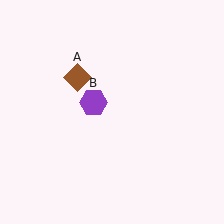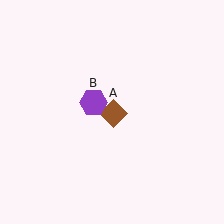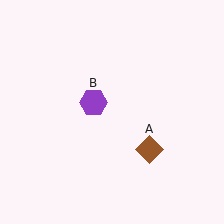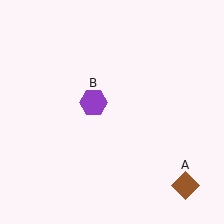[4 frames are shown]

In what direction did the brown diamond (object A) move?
The brown diamond (object A) moved down and to the right.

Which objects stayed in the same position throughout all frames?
Purple hexagon (object B) remained stationary.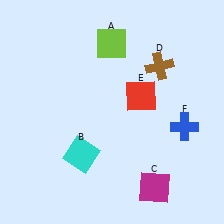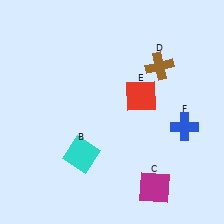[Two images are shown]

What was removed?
The lime square (A) was removed in Image 2.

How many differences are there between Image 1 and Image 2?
There is 1 difference between the two images.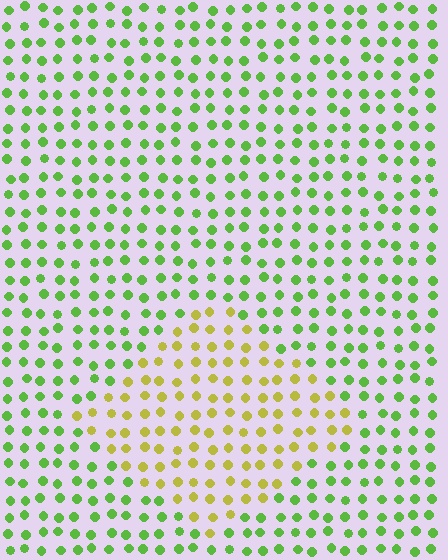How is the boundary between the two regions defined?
The boundary is defined purely by a slight shift in hue (about 46 degrees). Spacing, size, and orientation are identical on both sides.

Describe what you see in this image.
The image is filled with small lime elements in a uniform arrangement. A diamond-shaped region is visible where the elements are tinted to a slightly different hue, forming a subtle color boundary.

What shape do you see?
I see a diamond.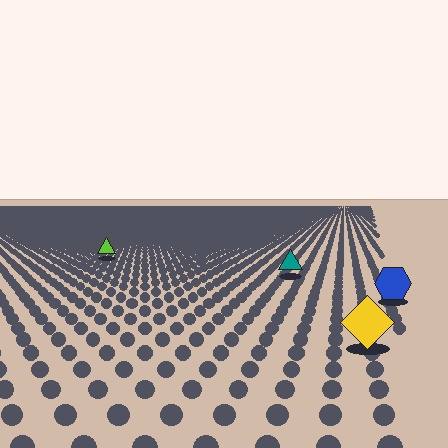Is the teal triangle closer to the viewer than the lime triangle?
Yes. The teal triangle is closer — you can tell from the texture gradient: the ground texture is coarser near it.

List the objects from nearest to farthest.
From nearest to farthest: the yellow diamond, the blue hexagon, the teal triangle, the lime triangle.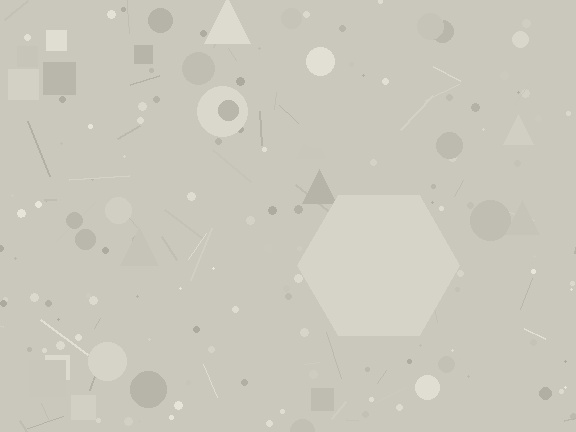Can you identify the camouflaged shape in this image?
The camouflaged shape is a hexagon.